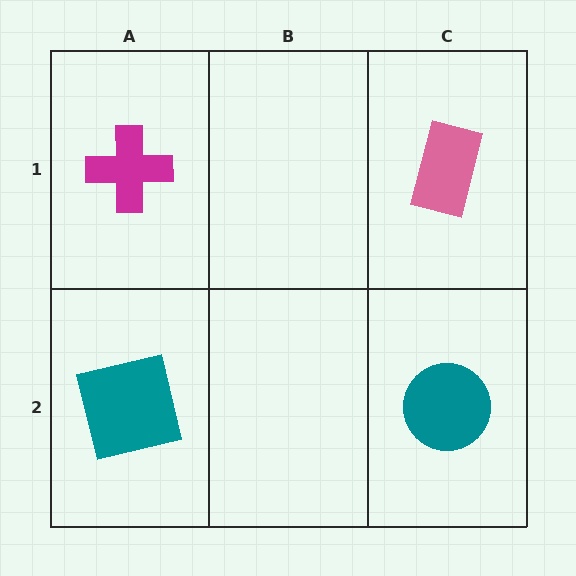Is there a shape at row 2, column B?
No, that cell is empty.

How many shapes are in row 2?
2 shapes.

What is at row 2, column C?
A teal circle.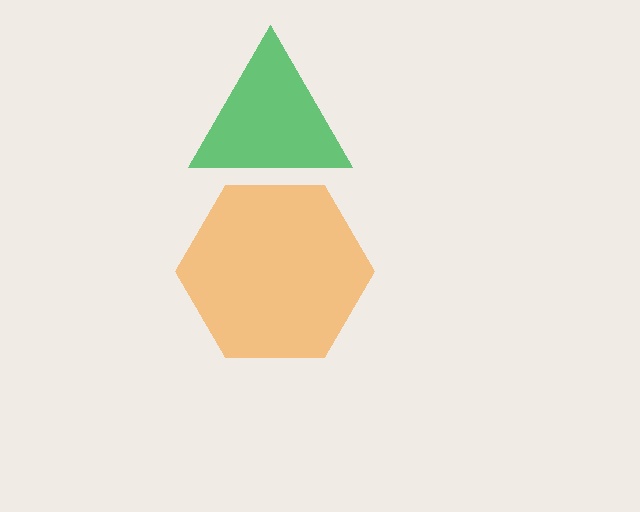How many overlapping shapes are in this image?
There are 2 overlapping shapes in the image.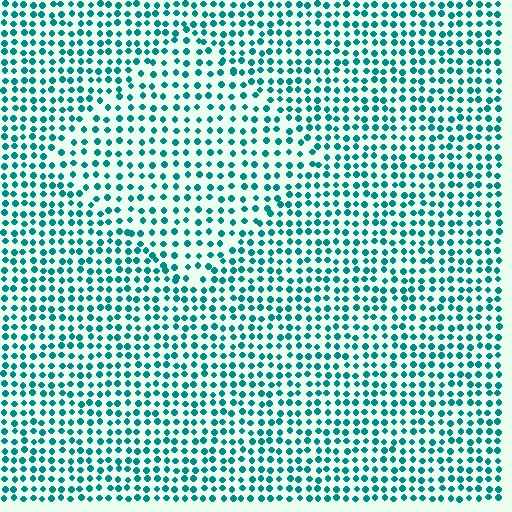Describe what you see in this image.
The image contains small teal elements arranged at two different densities. A diamond-shaped region is visible where the elements are less densely packed than the surrounding area.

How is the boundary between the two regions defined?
The boundary is defined by a change in element density (approximately 1.4x ratio). All elements are the same color, size, and shape.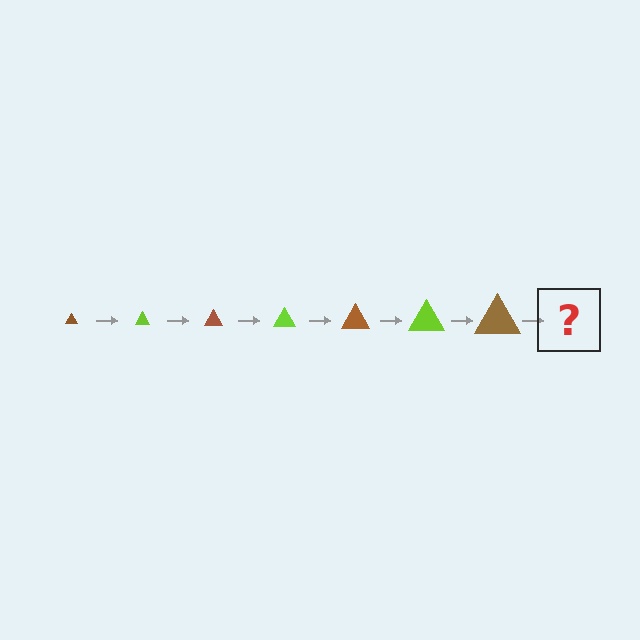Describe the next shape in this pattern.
It should be a lime triangle, larger than the previous one.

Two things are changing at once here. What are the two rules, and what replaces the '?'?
The two rules are that the triangle grows larger each step and the color cycles through brown and lime. The '?' should be a lime triangle, larger than the previous one.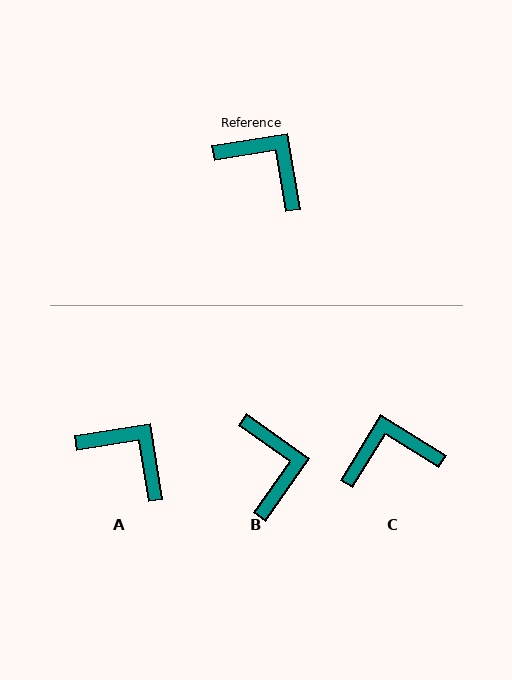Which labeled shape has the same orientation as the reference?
A.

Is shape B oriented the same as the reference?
No, it is off by about 44 degrees.